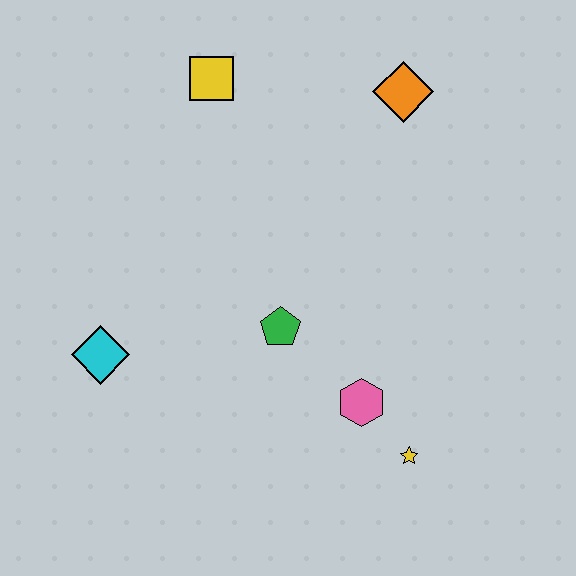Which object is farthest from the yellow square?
The yellow star is farthest from the yellow square.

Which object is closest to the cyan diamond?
The green pentagon is closest to the cyan diamond.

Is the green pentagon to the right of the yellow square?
Yes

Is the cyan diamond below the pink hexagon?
No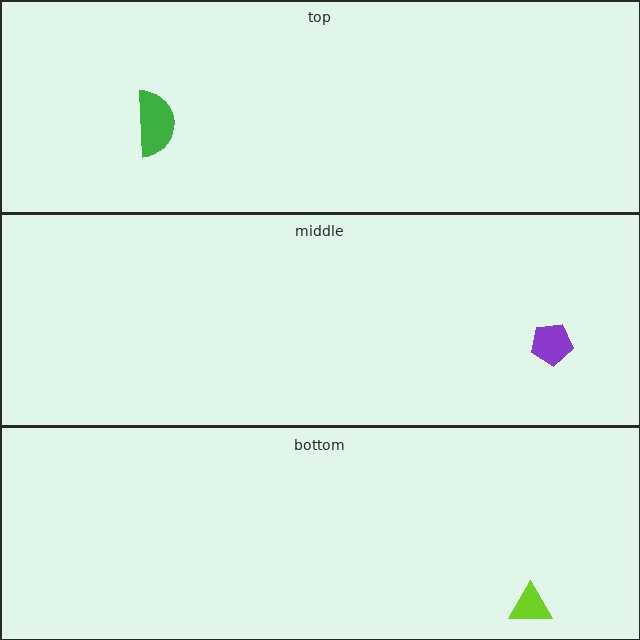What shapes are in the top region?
The green semicircle.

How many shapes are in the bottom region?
1.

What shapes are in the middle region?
The purple pentagon.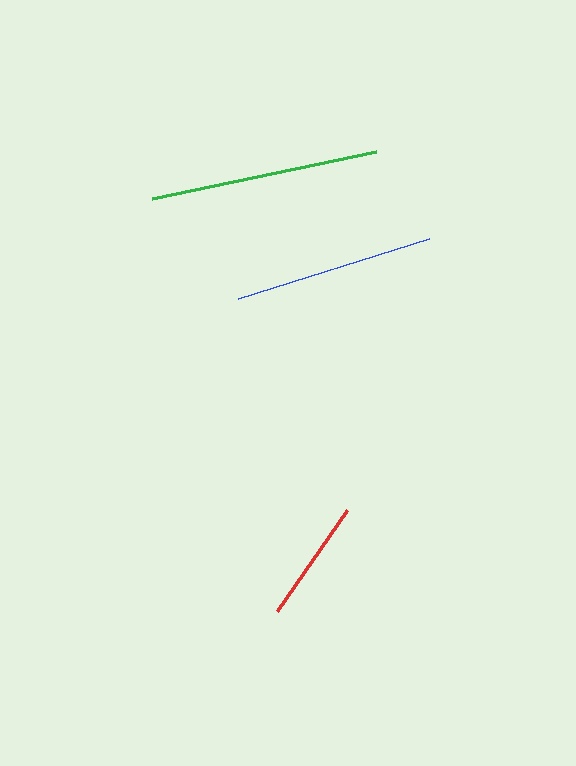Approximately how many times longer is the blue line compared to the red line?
The blue line is approximately 1.6 times the length of the red line.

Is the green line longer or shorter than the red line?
The green line is longer than the red line.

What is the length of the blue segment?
The blue segment is approximately 200 pixels long.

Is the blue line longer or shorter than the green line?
The green line is longer than the blue line.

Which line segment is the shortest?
The red line is the shortest at approximately 122 pixels.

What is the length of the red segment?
The red segment is approximately 122 pixels long.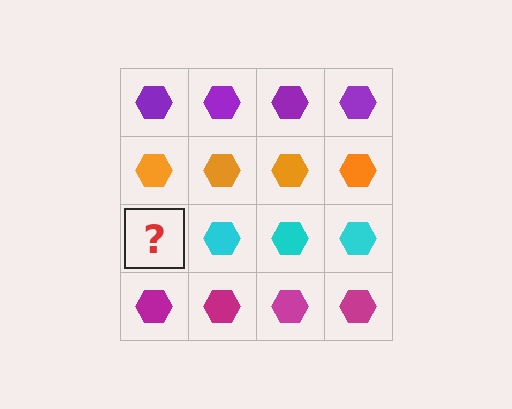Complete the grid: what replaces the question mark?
The question mark should be replaced with a cyan hexagon.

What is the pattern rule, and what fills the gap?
The rule is that each row has a consistent color. The gap should be filled with a cyan hexagon.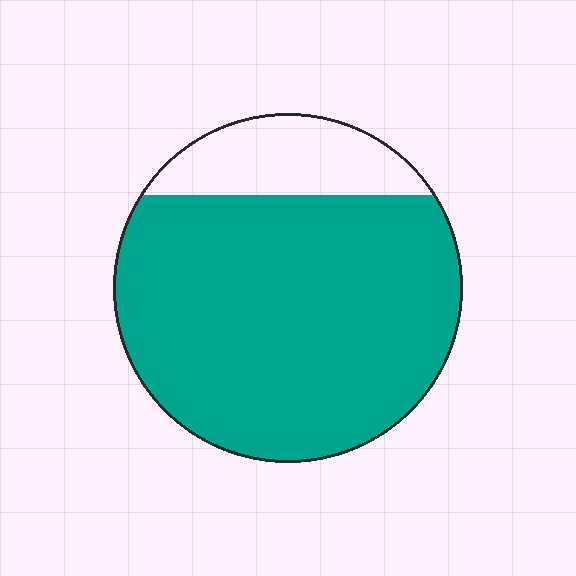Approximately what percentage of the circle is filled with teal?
Approximately 80%.